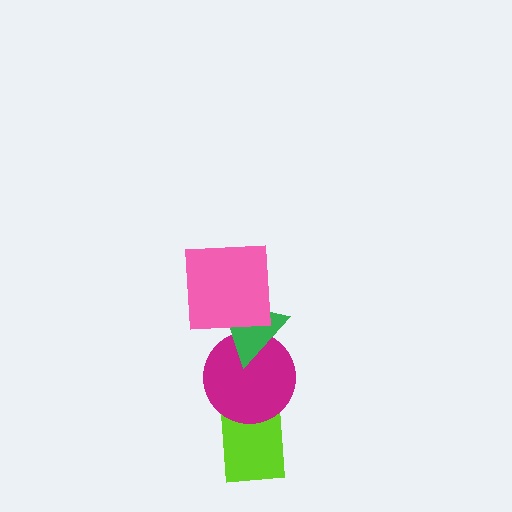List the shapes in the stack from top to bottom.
From top to bottom: the pink square, the green triangle, the magenta circle, the lime rectangle.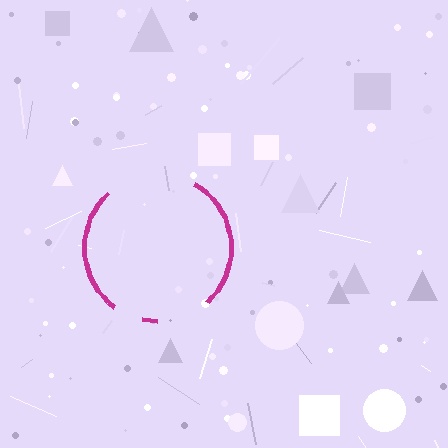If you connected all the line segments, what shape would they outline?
They would outline a circle.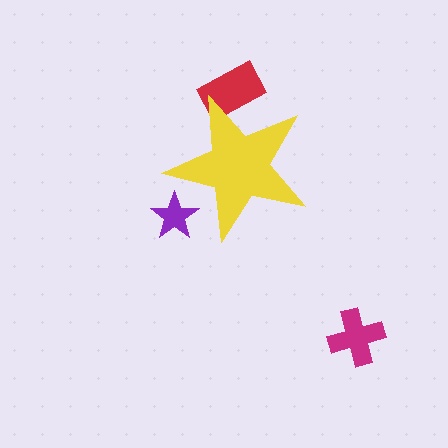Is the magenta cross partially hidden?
No, the magenta cross is fully visible.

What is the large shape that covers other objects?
A yellow star.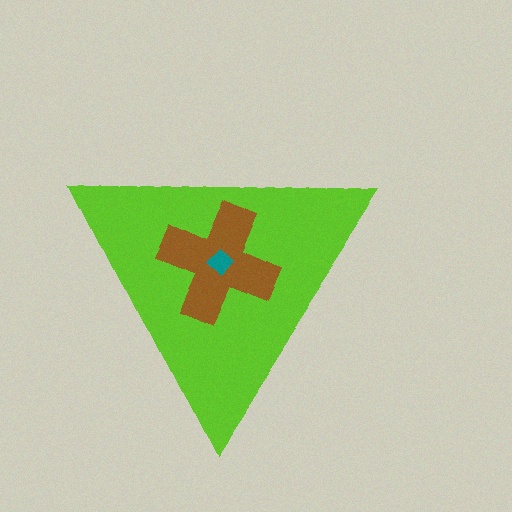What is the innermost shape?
The teal diamond.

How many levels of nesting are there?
3.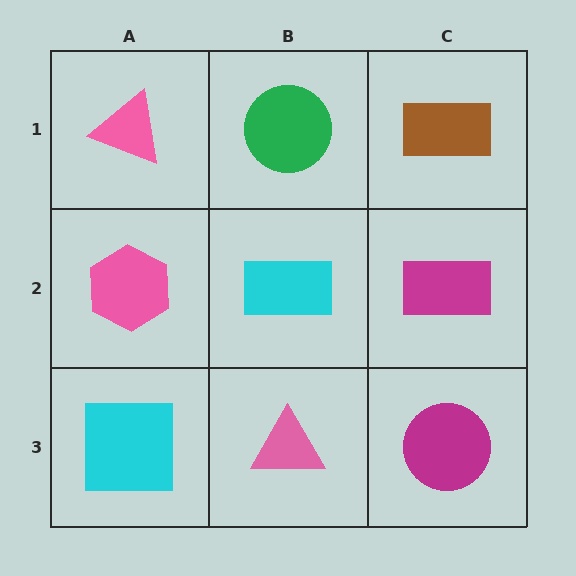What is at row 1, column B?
A green circle.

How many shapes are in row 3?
3 shapes.